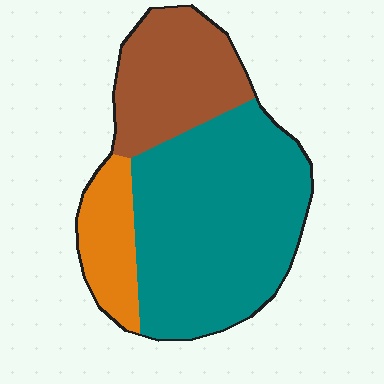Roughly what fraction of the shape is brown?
Brown covers roughly 25% of the shape.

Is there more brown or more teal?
Teal.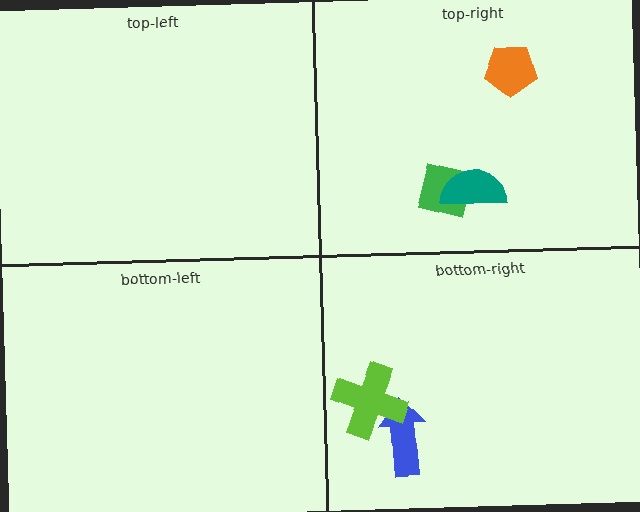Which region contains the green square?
The top-right region.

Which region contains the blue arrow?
The bottom-right region.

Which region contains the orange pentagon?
The top-right region.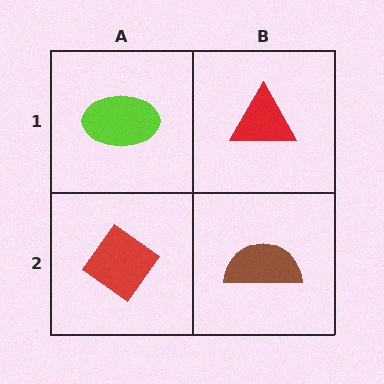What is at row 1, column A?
A lime ellipse.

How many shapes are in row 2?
2 shapes.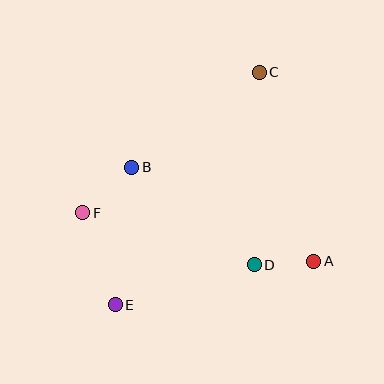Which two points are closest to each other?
Points A and D are closest to each other.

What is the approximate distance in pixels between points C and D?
The distance between C and D is approximately 192 pixels.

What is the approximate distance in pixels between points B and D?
The distance between B and D is approximately 157 pixels.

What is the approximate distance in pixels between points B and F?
The distance between B and F is approximately 67 pixels.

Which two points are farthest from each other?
Points C and E are farthest from each other.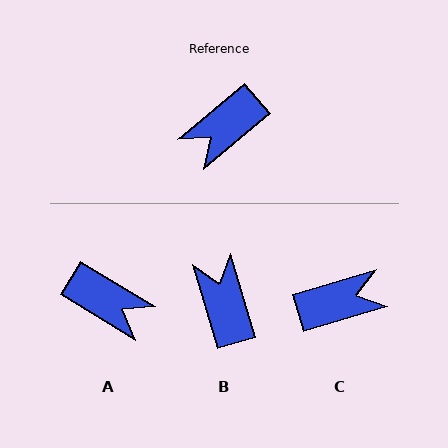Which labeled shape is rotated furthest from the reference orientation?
C, about 157 degrees away.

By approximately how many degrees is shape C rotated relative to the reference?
Approximately 157 degrees counter-clockwise.